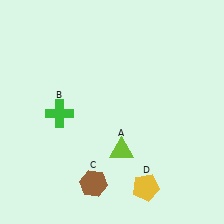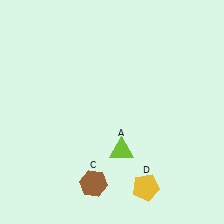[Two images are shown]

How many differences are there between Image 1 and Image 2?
There is 1 difference between the two images.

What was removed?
The green cross (B) was removed in Image 2.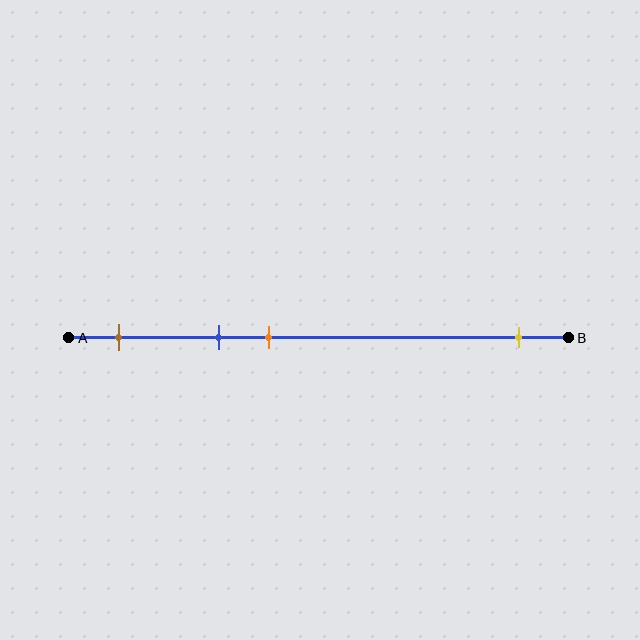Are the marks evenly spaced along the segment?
No, the marks are not evenly spaced.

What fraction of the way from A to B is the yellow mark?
The yellow mark is approximately 90% (0.9) of the way from A to B.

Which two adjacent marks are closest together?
The blue and orange marks are the closest adjacent pair.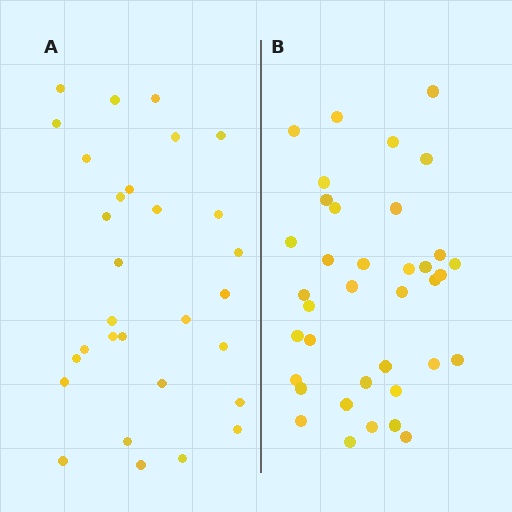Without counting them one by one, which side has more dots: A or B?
Region B (the right region) has more dots.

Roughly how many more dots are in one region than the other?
Region B has roughly 8 or so more dots than region A.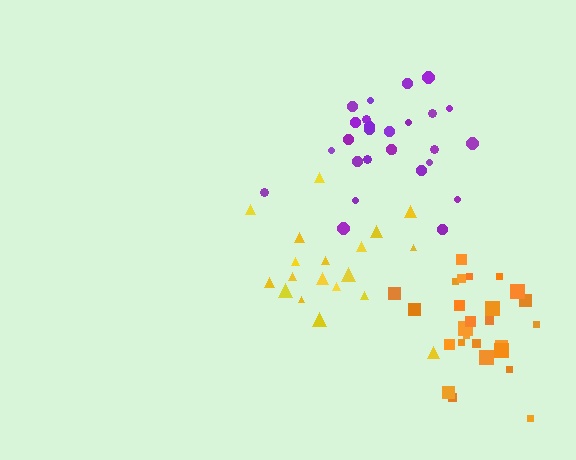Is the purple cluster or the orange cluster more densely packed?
Orange.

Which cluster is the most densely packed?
Orange.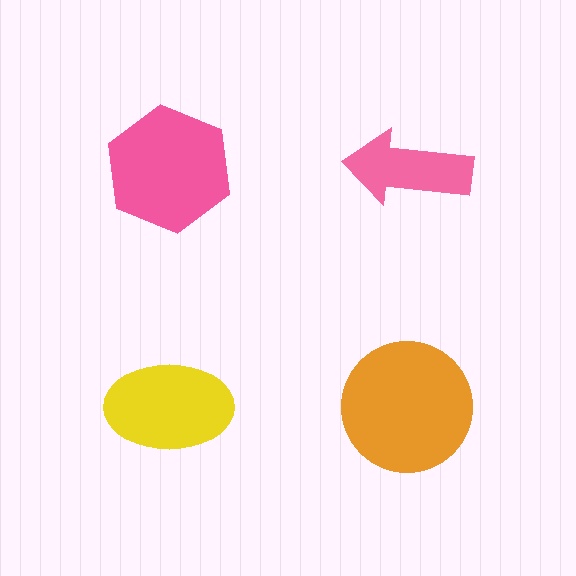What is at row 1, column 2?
A pink arrow.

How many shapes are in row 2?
2 shapes.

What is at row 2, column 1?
A yellow ellipse.